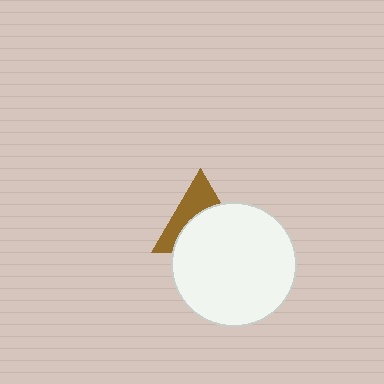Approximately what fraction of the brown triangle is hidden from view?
Roughly 58% of the brown triangle is hidden behind the white circle.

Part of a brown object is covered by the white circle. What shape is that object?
It is a triangle.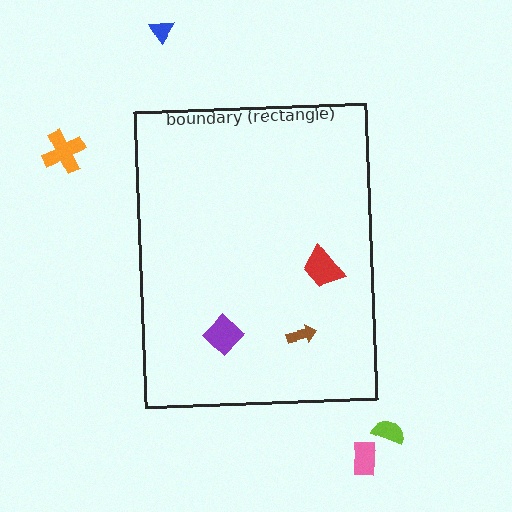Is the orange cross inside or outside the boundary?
Outside.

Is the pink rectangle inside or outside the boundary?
Outside.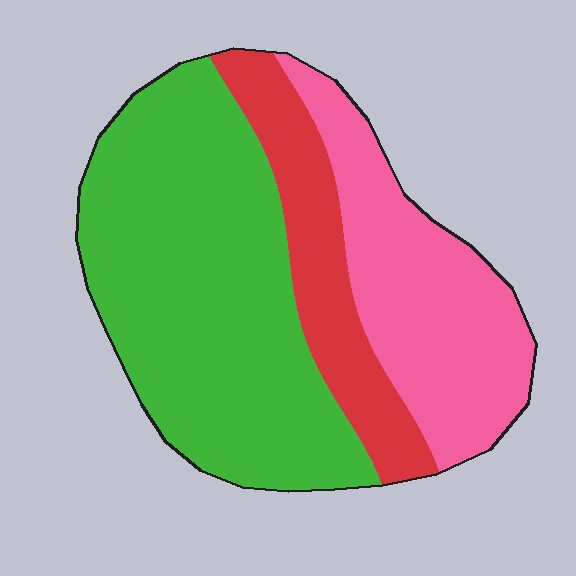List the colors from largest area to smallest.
From largest to smallest: green, pink, red.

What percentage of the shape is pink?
Pink covers 28% of the shape.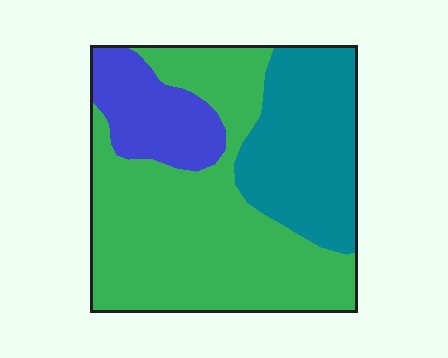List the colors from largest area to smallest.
From largest to smallest: green, teal, blue.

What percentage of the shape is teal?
Teal takes up about one quarter (1/4) of the shape.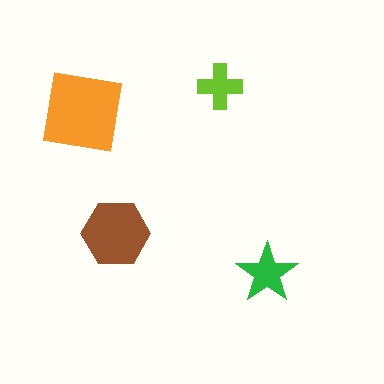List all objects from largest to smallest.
The orange square, the brown hexagon, the green star, the lime cross.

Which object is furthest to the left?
The orange square is leftmost.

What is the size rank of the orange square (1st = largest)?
1st.